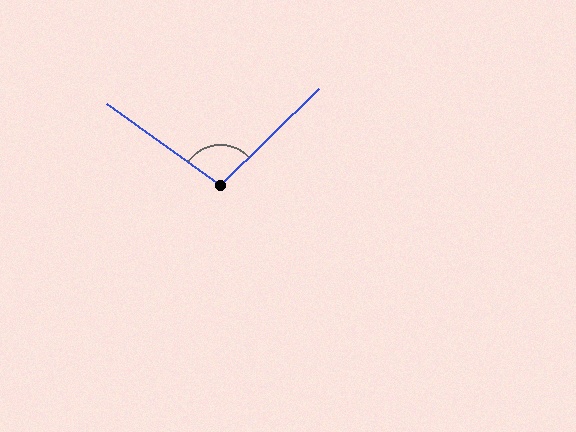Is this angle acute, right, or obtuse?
It is obtuse.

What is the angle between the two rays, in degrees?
Approximately 100 degrees.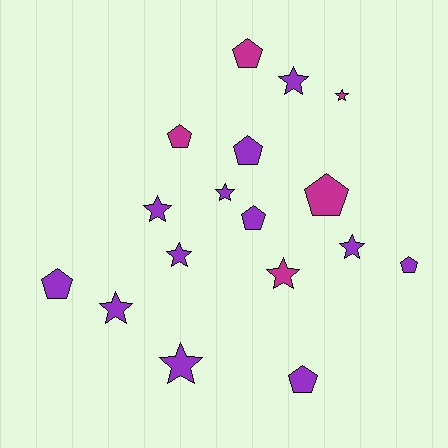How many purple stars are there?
There are 7 purple stars.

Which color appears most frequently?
Purple, with 12 objects.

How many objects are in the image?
There are 17 objects.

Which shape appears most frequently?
Star, with 9 objects.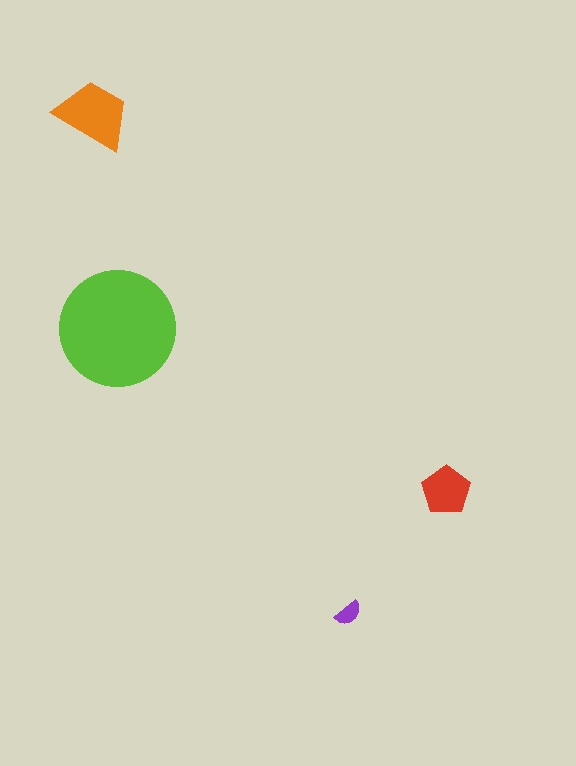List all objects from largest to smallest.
The lime circle, the orange trapezoid, the red pentagon, the purple semicircle.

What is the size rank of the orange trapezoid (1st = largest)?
2nd.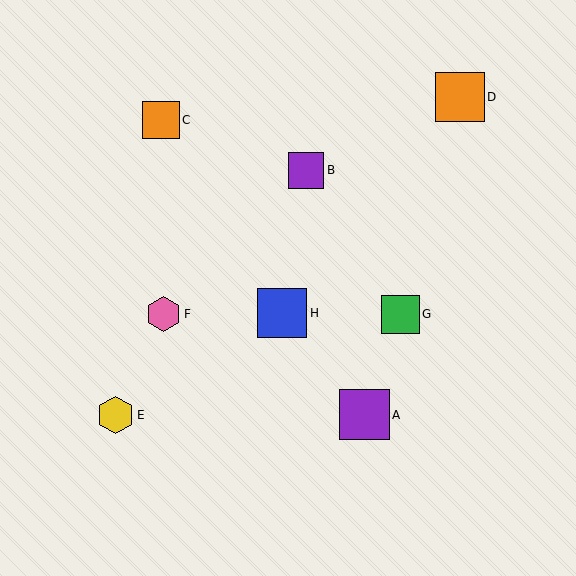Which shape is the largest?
The purple square (labeled A) is the largest.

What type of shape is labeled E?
Shape E is a yellow hexagon.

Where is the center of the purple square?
The center of the purple square is at (364, 415).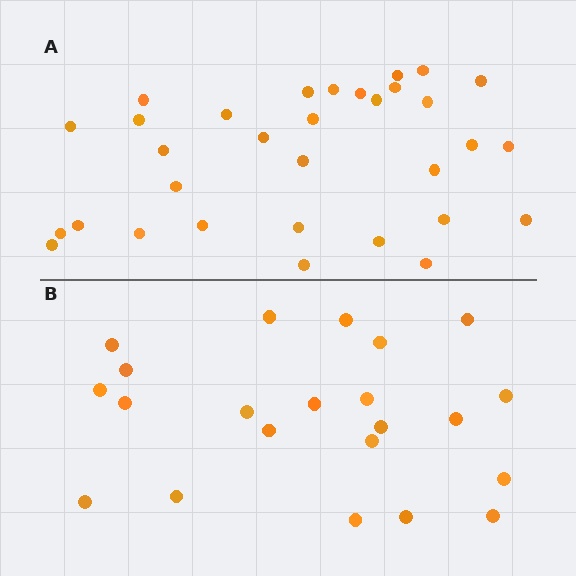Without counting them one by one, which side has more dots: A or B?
Region A (the top region) has more dots.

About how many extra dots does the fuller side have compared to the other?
Region A has roughly 10 or so more dots than region B.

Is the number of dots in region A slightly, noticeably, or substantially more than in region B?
Region A has substantially more. The ratio is roughly 1.5 to 1.